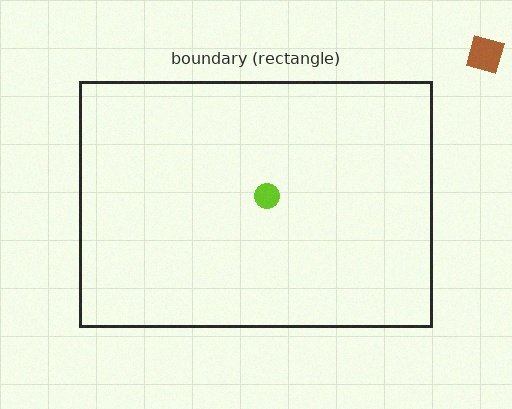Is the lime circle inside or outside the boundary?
Inside.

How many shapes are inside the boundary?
1 inside, 1 outside.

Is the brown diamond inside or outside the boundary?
Outside.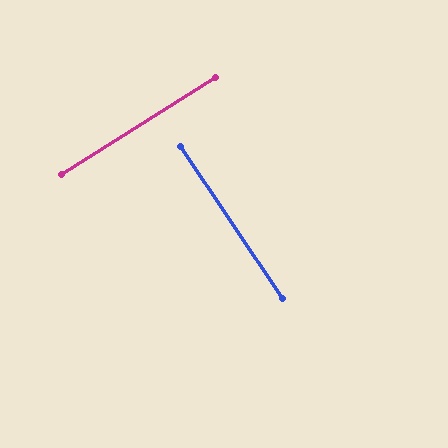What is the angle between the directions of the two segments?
Approximately 88 degrees.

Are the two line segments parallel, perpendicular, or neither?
Perpendicular — they meet at approximately 88°.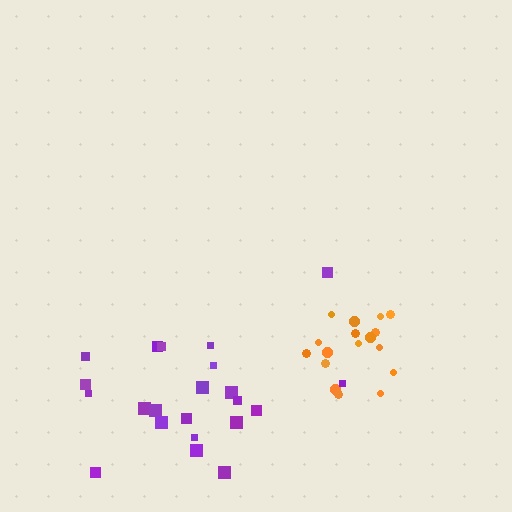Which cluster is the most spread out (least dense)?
Purple.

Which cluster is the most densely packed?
Orange.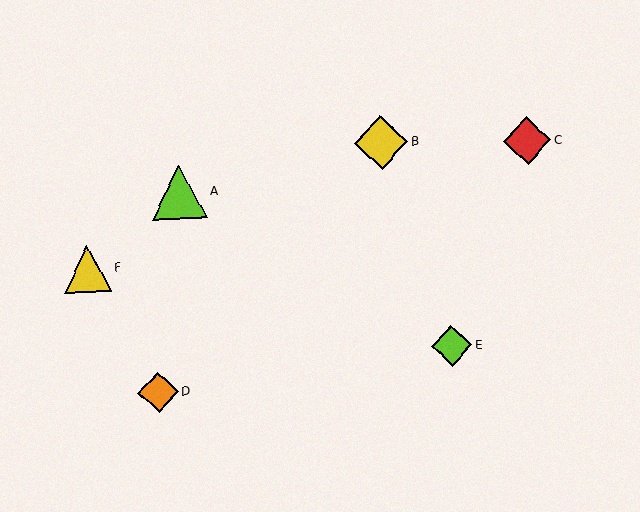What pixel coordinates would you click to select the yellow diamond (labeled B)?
Click at (381, 143) to select the yellow diamond B.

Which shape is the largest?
The lime triangle (labeled A) is the largest.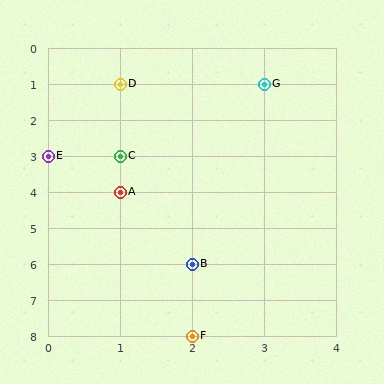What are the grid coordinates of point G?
Point G is at grid coordinates (3, 1).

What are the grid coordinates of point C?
Point C is at grid coordinates (1, 3).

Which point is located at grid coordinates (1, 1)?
Point D is at (1, 1).